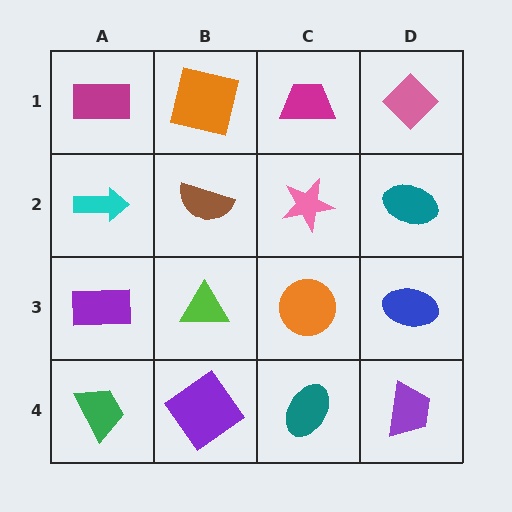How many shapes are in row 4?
4 shapes.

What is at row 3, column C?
An orange circle.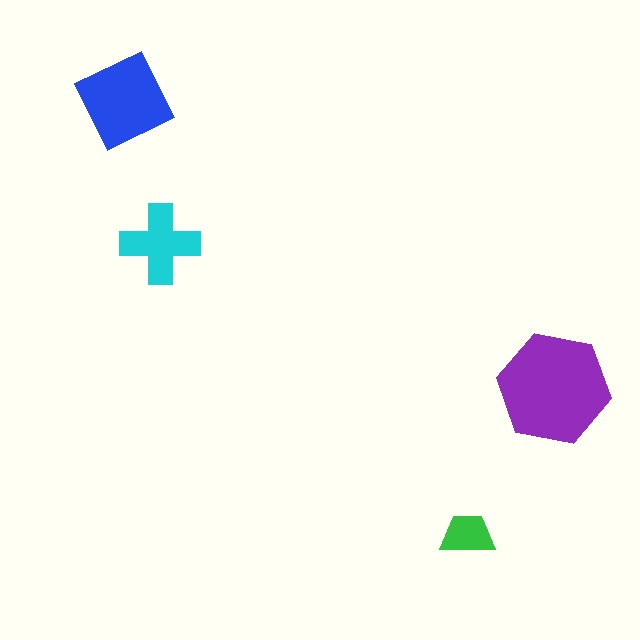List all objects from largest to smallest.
The purple hexagon, the blue diamond, the cyan cross, the green trapezoid.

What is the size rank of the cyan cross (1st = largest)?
3rd.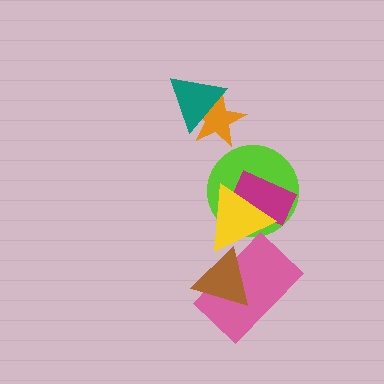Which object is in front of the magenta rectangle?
The yellow triangle is in front of the magenta rectangle.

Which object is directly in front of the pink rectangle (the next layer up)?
The brown triangle is directly in front of the pink rectangle.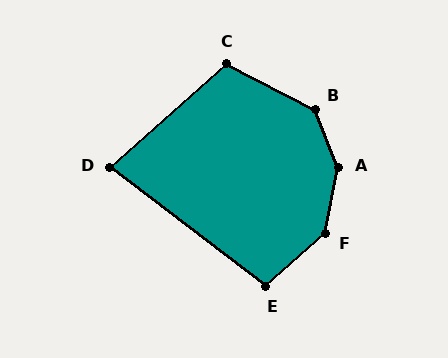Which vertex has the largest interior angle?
A, at approximately 147 degrees.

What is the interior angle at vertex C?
Approximately 111 degrees (obtuse).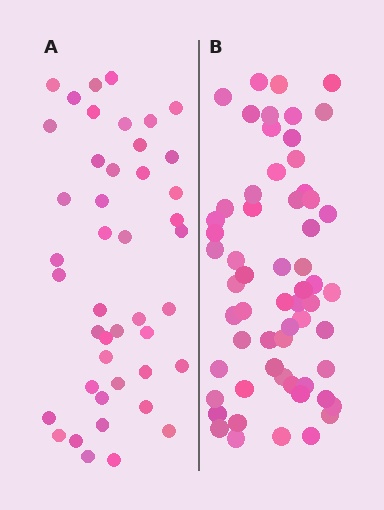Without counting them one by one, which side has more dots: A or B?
Region B (the right region) has more dots.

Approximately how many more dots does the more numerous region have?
Region B has approximately 15 more dots than region A.